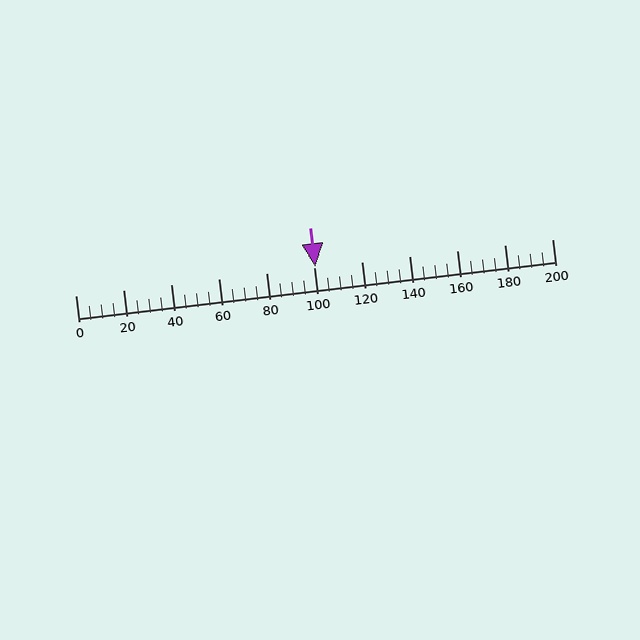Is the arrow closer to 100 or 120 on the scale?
The arrow is closer to 100.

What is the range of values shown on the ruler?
The ruler shows values from 0 to 200.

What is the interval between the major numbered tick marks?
The major tick marks are spaced 20 units apart.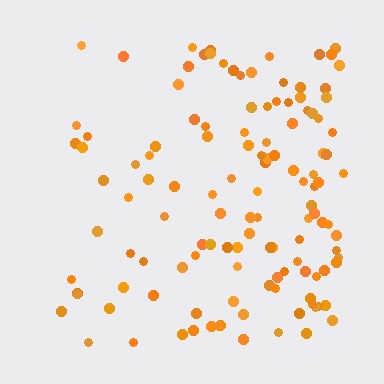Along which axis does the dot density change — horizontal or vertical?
Horizontal.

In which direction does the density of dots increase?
From left to right, with the right side densest.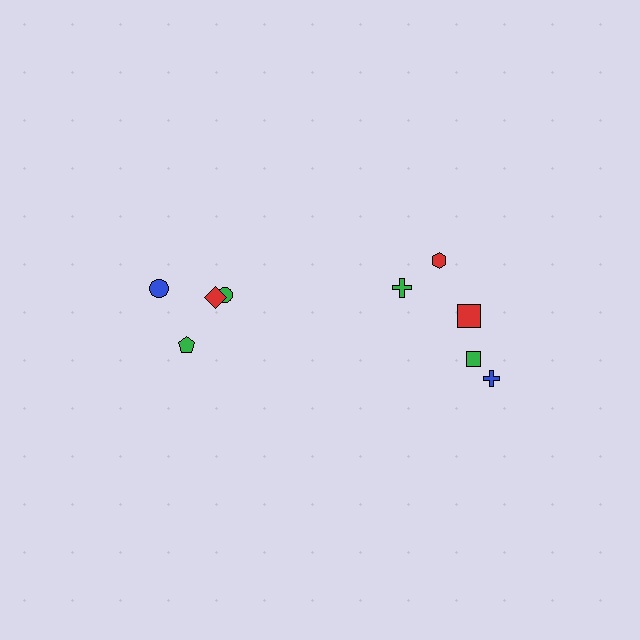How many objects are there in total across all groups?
There are 10 objects.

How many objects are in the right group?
There are 6 objects.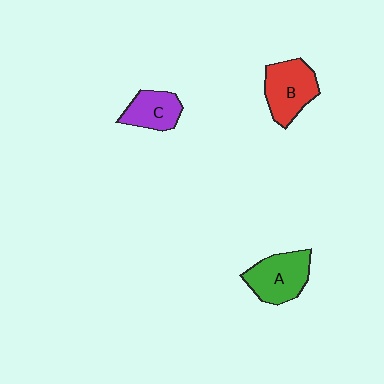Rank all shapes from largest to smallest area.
From largest to smallest: A (green), B (red), C (purple).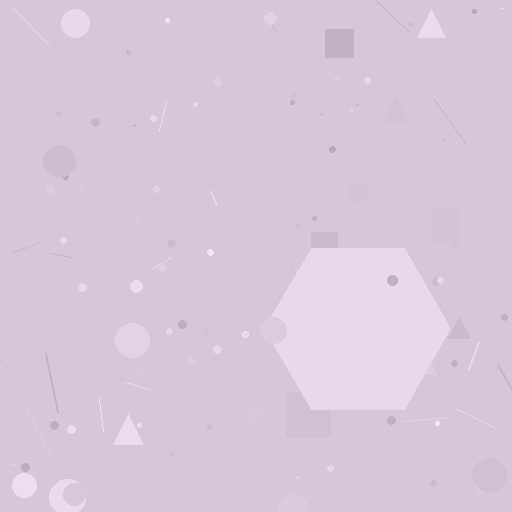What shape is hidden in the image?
A hexagon is hidden in the image.